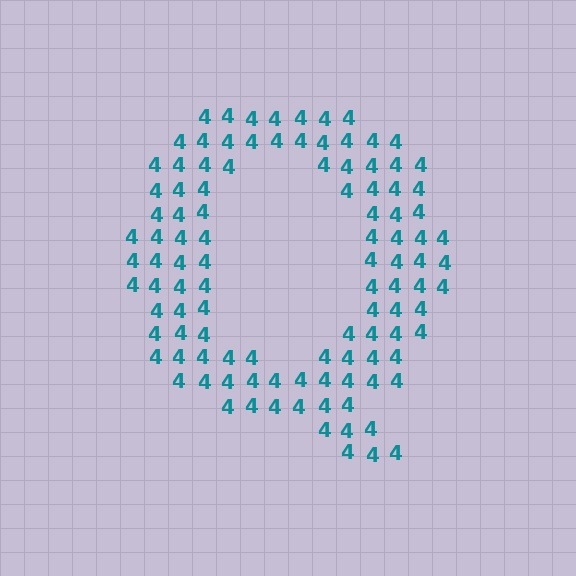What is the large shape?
The large shape is the letter Q.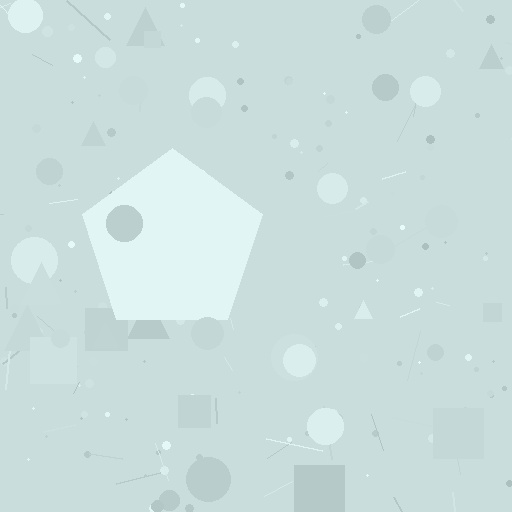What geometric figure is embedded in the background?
A pentagon is embedded in the background.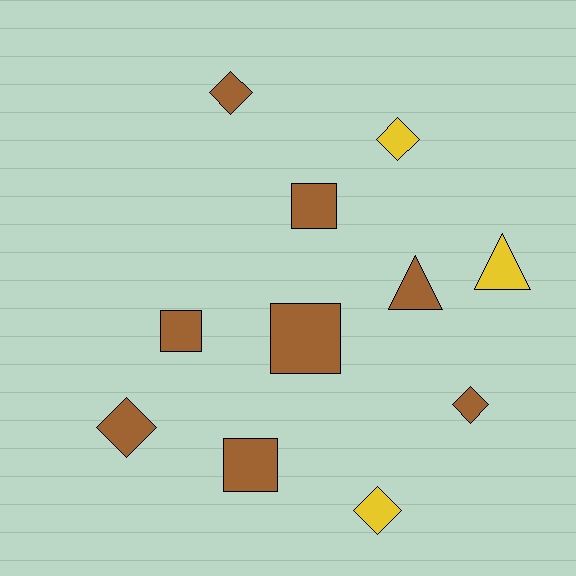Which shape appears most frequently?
Diamond, with 5 objects.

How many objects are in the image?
There are 11 objects.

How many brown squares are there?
There are 4 brown squares.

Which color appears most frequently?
Brown, with 8 objects.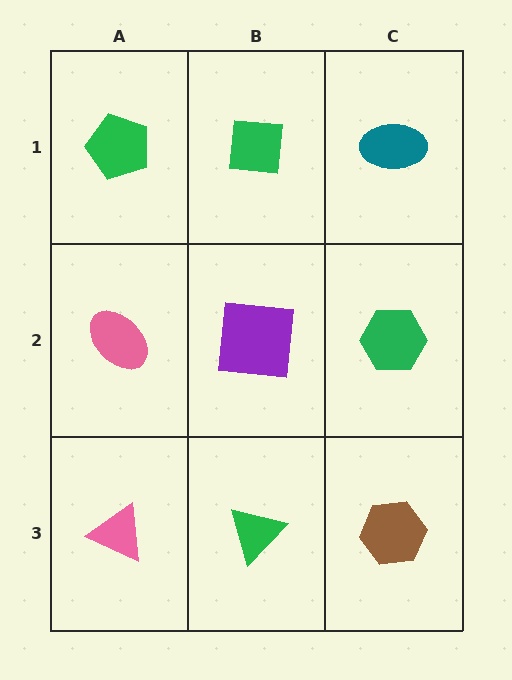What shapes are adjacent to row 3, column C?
A green hexagon (row 2, column C), a green triangle (row 3, column B).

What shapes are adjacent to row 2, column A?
A green pentagon (row 1, column A), a pink triangle (row 3, column A), a purple square (row 2, column B).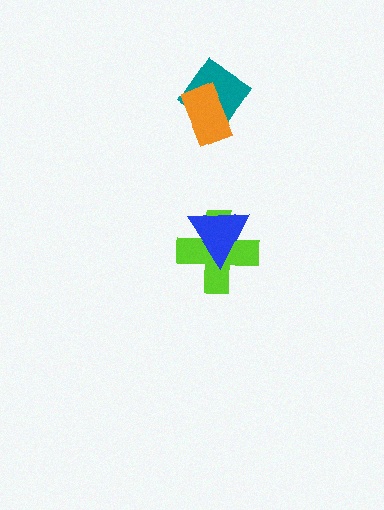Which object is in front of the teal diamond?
The orange rectangle is in front of the teal diamond.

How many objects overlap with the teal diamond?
1 object overlaps with the teal diamond.